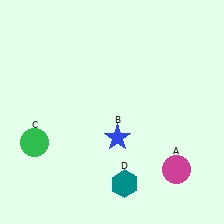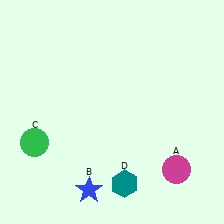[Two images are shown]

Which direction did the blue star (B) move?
The blue star (B) moved down.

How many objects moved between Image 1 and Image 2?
1 object moved between the two images.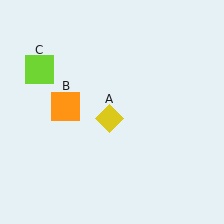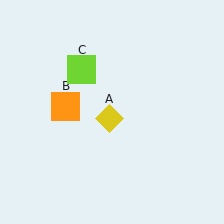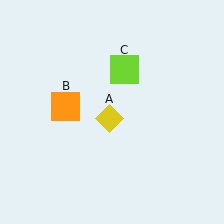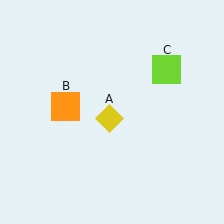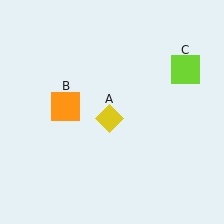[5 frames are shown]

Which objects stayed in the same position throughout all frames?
Yellow diamond (object A) and orange square (object B) remained stationary.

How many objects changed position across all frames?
1 object changed position: lime square (object C).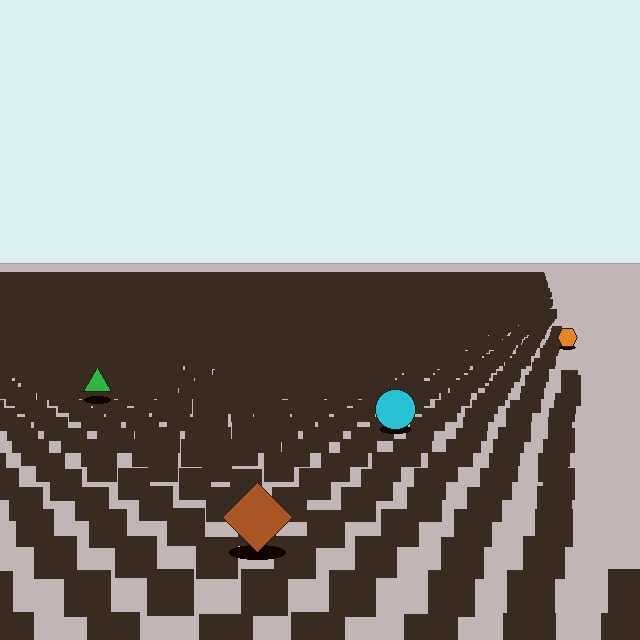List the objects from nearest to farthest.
From nearest to farthest: the brown diamond, the cyan circle, the green triangle, the orange hexagon.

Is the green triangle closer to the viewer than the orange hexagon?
Yes. The green triangle is closer — you can tell from the texture gradient: the ground texture is coarser near it.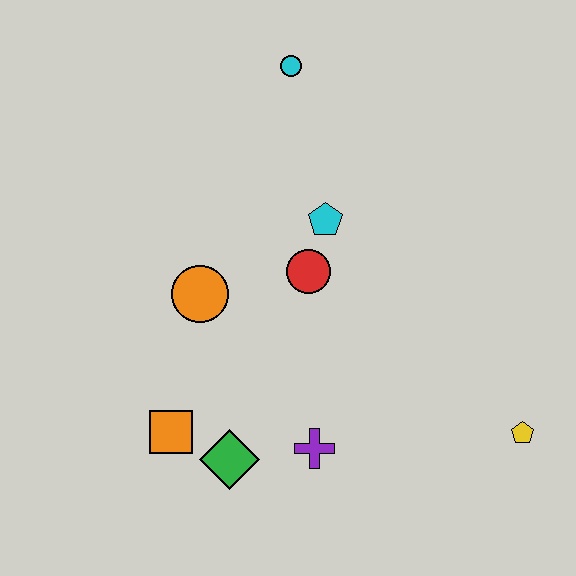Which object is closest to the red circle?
The cyan pentagon is closest to the red circle.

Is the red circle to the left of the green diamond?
No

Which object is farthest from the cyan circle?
The yellow pentagon is farthest from the cyan circle.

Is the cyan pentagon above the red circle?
Yes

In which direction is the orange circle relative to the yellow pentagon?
The orange circle is to the left of the yellow pentagon.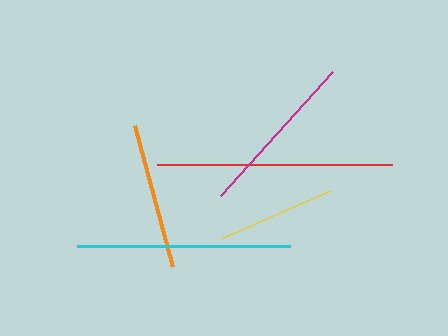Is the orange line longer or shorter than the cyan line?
The cyan line is longer than the orange line.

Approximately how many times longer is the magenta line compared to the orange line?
The magenta line is approximately 1.1 times the length of the orange line.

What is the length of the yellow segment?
The yellow segment is approximately 120 pixels long.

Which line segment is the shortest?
The yellow line is the shortest at approximately 120 pixels.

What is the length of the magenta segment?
The magenta segment is approximately 167 pixels long.